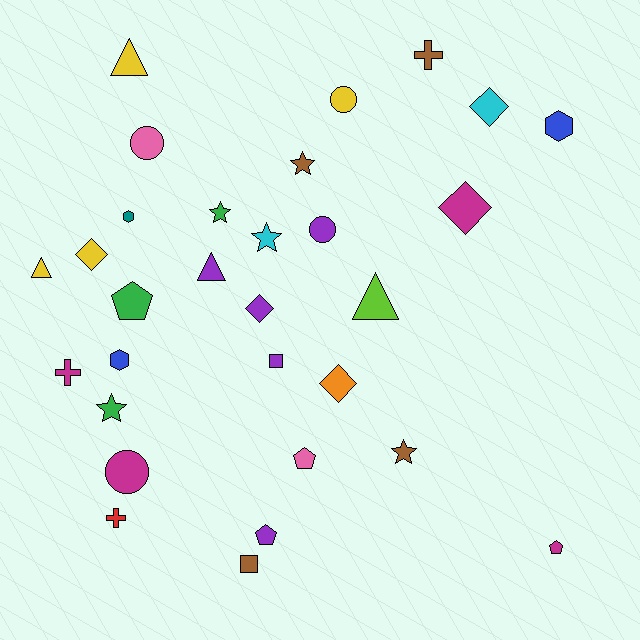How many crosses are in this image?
There are 3 crosses.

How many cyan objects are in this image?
There are 2 cyan objects.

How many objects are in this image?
There are 30 objects.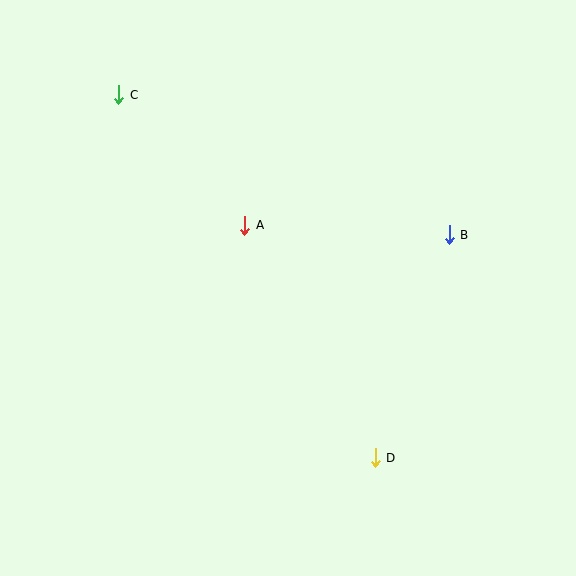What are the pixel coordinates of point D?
Point D is at (375, 458).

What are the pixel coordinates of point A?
Point A is at (245, 225).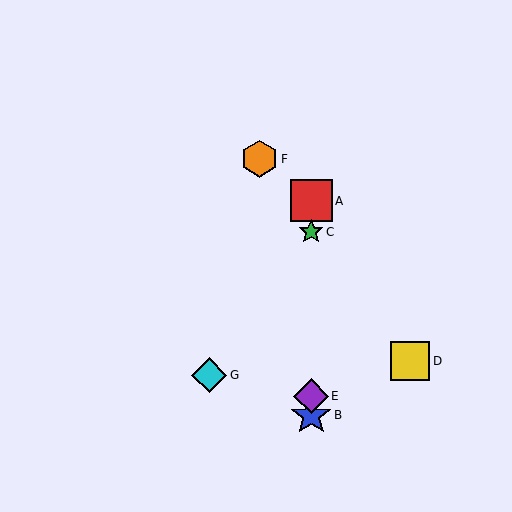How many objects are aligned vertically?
4 objects (A, B, C, E) are aligned vertically.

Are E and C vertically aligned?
Yes, both are at x≈311.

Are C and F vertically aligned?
No, C is at x≈311 and F is at x≈259.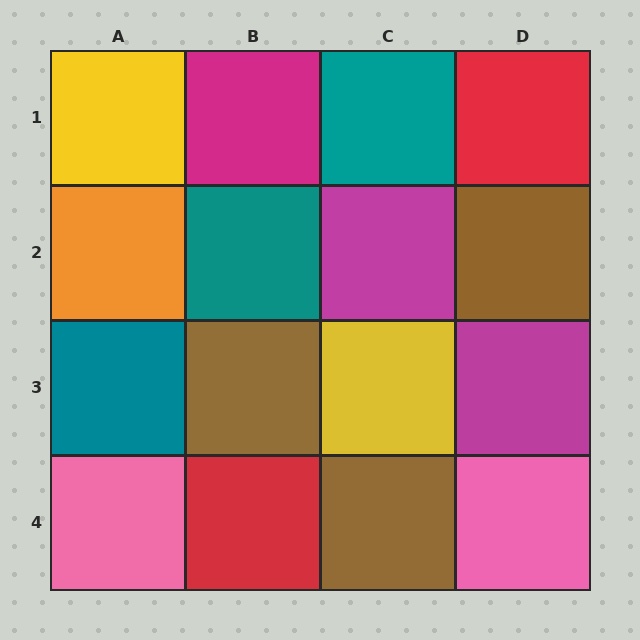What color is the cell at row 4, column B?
Red.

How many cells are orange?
1 cell is orange.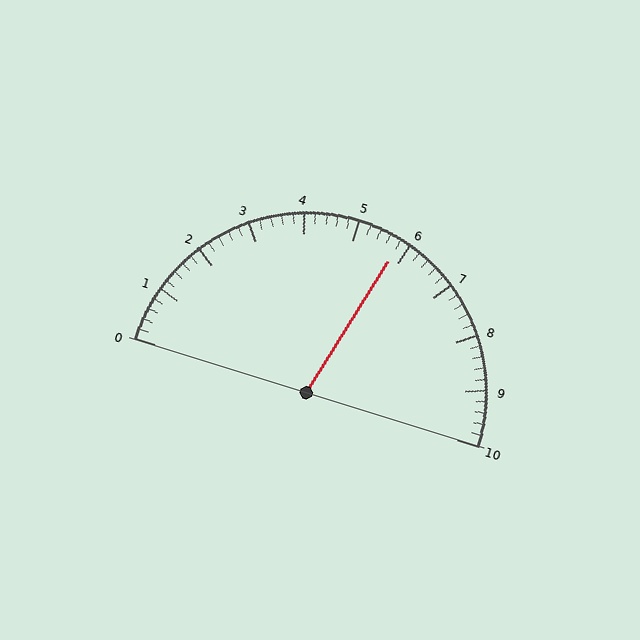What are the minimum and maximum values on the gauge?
The gauge ranges from 0 to 10.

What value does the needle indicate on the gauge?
The needle indicates approximately 5.8.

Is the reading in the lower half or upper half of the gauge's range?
The reading is in the upper half of the range (0 to 10).